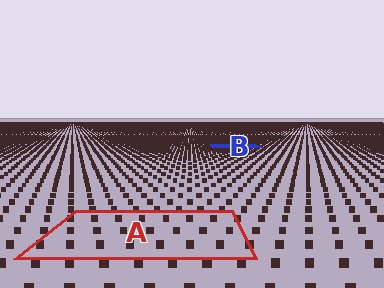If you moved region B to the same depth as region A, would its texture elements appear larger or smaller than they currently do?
They would appear larger. At a closer depth, the same texture elements are projected at a bigger on-screen size.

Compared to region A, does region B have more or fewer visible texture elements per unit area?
Region B has more texture elements per unit area — they are packed more densely because it is farther away.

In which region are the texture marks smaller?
The texture marks are smaller in region B, because it is farther away.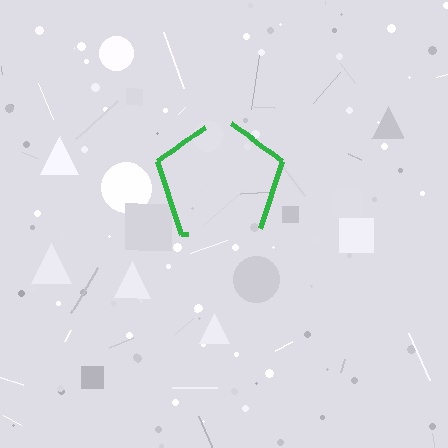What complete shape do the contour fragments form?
The contour fragments form a pentagon.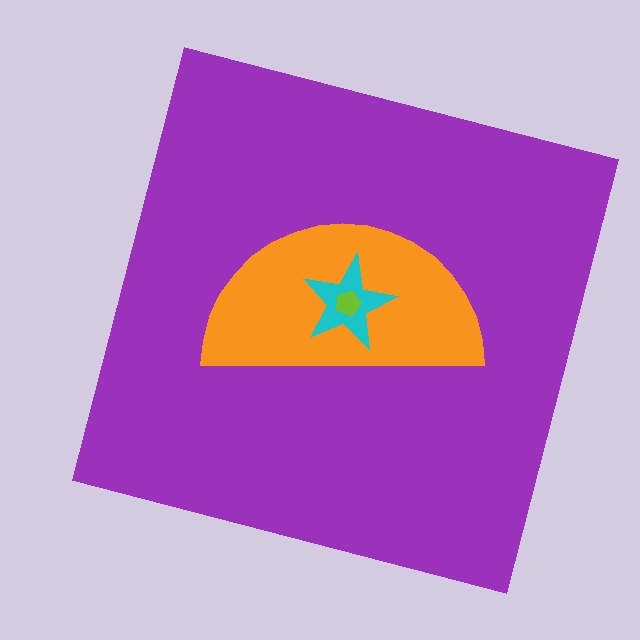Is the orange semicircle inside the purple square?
Yes.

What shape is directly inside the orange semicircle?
The cyan star.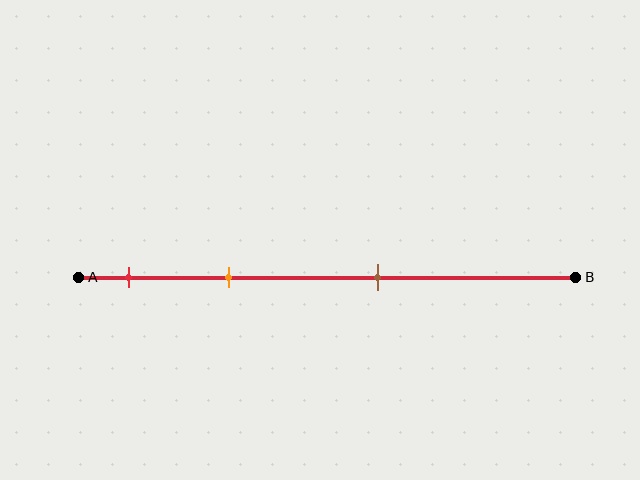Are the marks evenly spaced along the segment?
No, the marks are not evenly spaced.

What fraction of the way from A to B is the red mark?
The red mark is approximately 10% (0.1) of the way from A to B.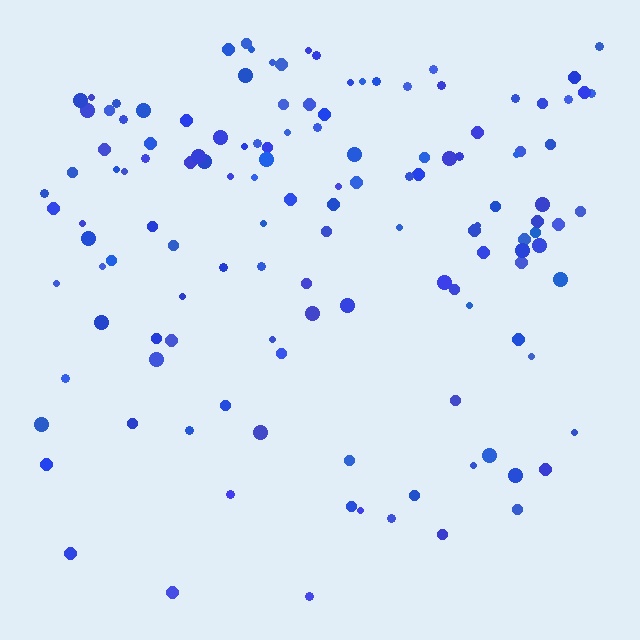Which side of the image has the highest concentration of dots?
The top.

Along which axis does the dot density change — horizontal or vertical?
Vertical.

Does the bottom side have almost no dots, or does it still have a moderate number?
Still a moderate number, just noticeably fewer than the top.